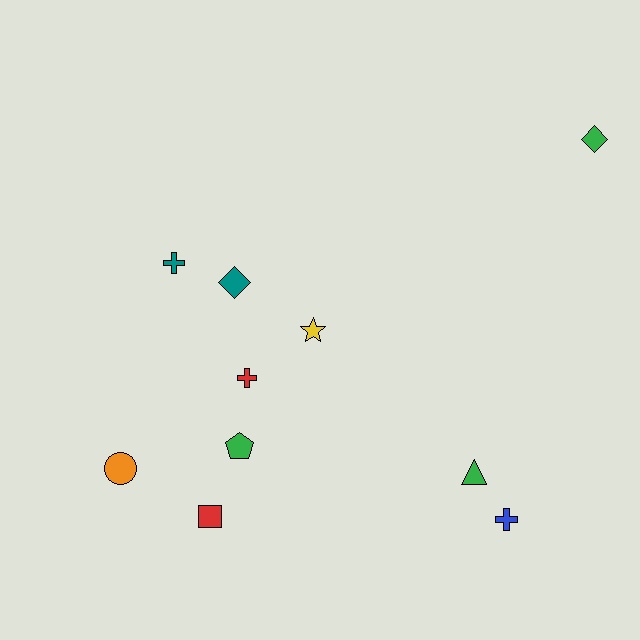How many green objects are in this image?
There are 3 green objects.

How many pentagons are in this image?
There is 1 pentagon.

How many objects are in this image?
There are 10 objects.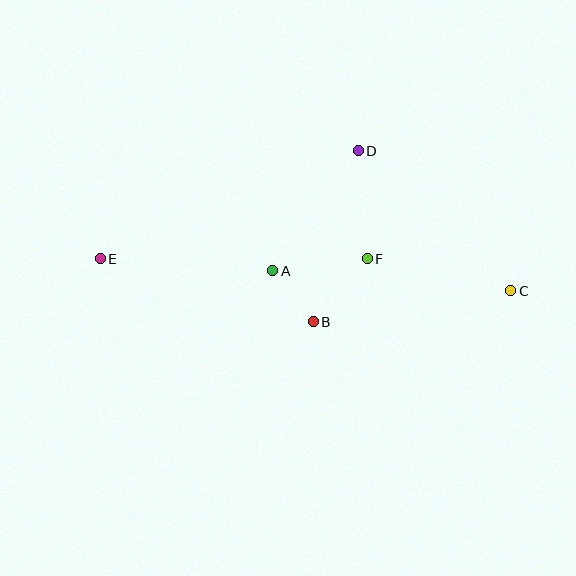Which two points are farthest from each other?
Points C and E are farthest from each other.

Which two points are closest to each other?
Points A and B are closest to each other.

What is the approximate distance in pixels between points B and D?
The distance between B and D is approximately 177 pixels.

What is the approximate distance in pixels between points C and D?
The distance between C and D is approximately 207 pixels.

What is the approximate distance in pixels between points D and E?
The distance between D and E is approximately 280 pixels.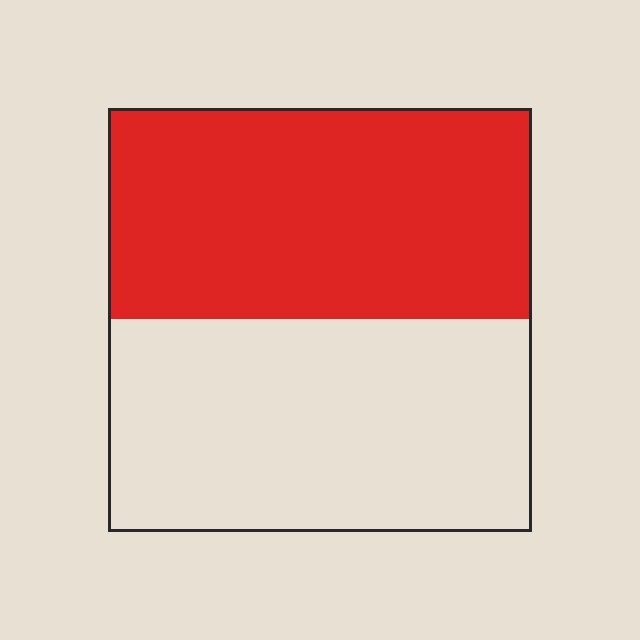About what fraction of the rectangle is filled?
About one half (1/2).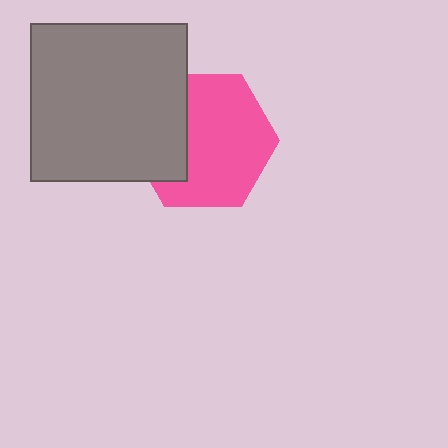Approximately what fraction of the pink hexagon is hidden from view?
Roughly 31% of the pink hexagon is hidden behind the gray square.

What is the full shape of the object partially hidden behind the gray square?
The partially hidden object is a pink hexagon.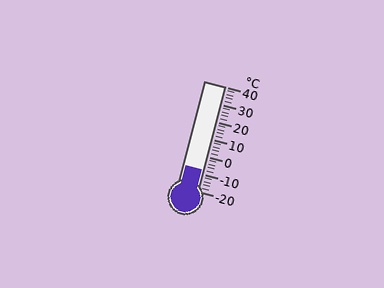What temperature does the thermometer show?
The thermometer shows approximately -8°C.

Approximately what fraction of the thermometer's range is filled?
The thermometer is filled to approximately 20% of its range.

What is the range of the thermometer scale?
The thermometer scale ranges from -20°C to 40°C.